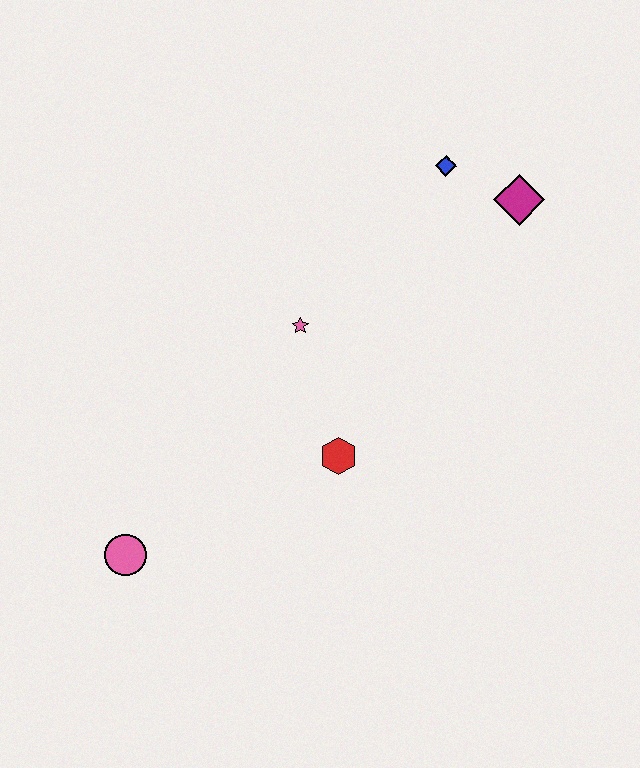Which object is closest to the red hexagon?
The pink star is closest to the red hexagon.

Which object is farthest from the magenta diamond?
The pink circle is farthest from the magenta diamond.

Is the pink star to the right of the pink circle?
Yes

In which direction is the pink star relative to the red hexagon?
The pink star is above the red hexagon.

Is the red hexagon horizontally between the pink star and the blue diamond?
Yes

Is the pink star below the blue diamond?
Yes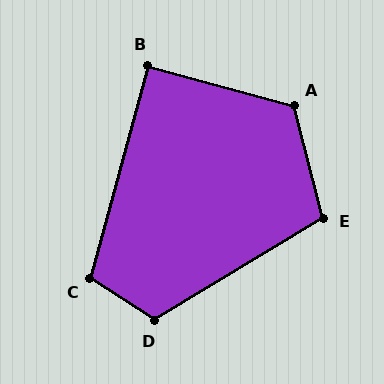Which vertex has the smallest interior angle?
B, at approximately 90 degrees.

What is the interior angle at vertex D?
Approximately 116 degrees (obtuse).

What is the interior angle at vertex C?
Approximately 108 degrees (obtuse).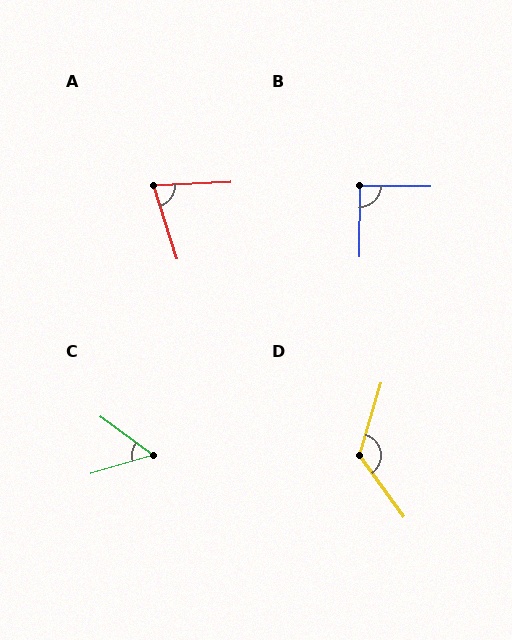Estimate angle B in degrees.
Approximately 90 degrees.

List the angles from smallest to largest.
C (52°), A (75°), B (90°), D (128°).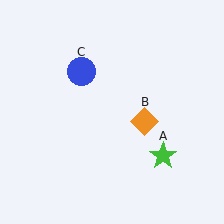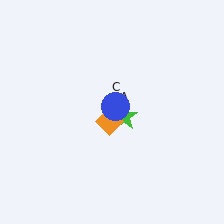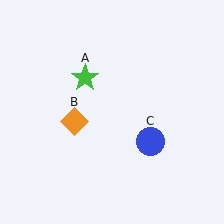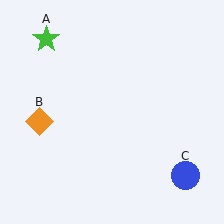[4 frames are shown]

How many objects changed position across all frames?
3 objects changed position: green star (object A), orange diamond (object B), blue circle (object C).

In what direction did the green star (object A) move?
The green star (object A) moved up and to the left.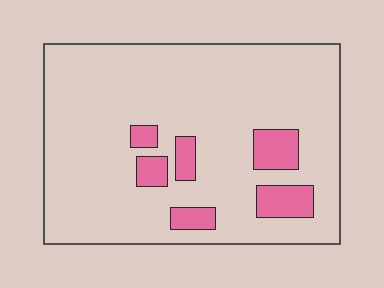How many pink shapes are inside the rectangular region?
6.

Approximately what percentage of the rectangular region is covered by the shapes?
Approximately 10%.